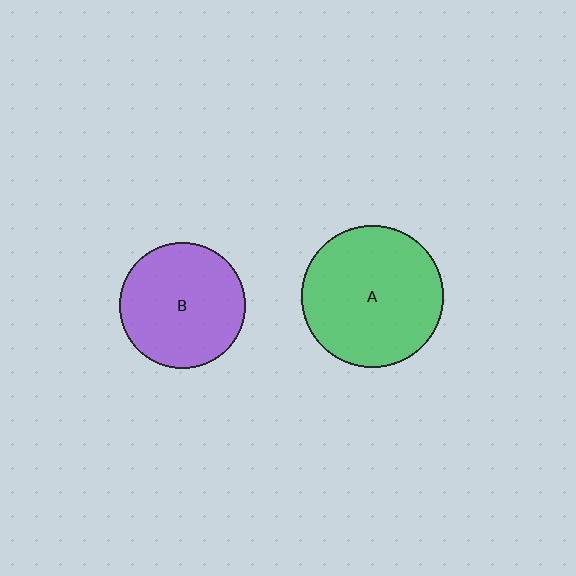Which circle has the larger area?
Circle A (green).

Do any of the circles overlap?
No, none of the circles overlap.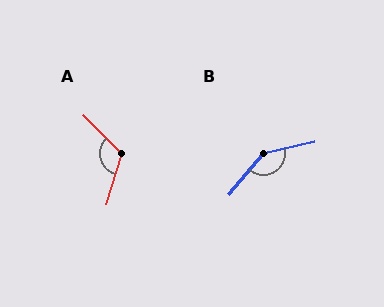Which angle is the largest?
B, at approximately 143 degrees.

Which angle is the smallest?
A, at approximately 118 degrees.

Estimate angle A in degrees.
Approximately 118 degrees.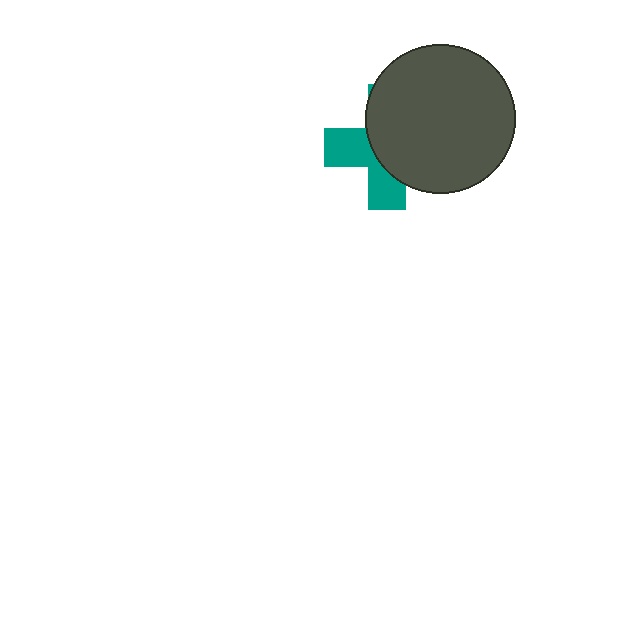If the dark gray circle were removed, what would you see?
You would see the complete teal cross.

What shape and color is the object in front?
The object in front is a dark gray circle.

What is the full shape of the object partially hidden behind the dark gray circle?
The partially hidden object is a teal cross.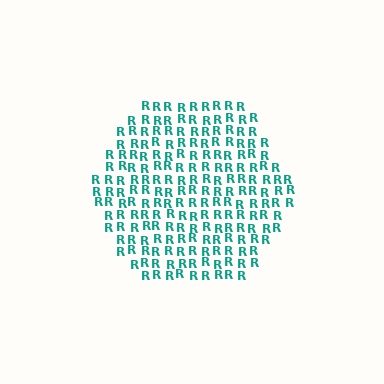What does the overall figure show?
The overall figure shows a hexagon.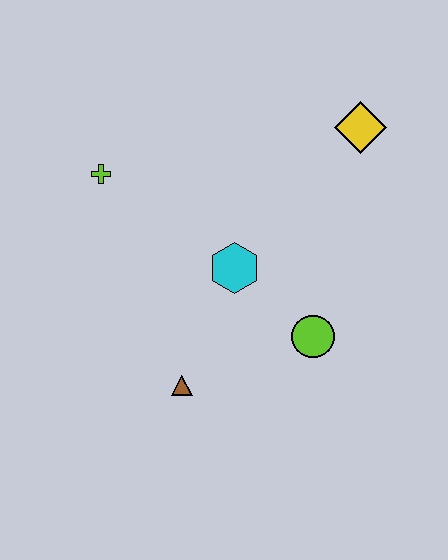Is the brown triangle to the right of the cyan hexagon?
No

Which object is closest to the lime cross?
The cyan hexagon is closest to the lime cross.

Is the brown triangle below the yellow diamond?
Yes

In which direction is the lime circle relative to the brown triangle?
The lime circle is to the right of the brown triangle.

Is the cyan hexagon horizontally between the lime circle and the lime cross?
Yes